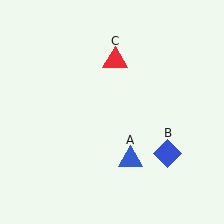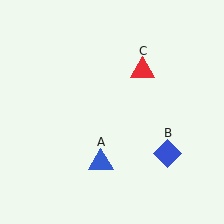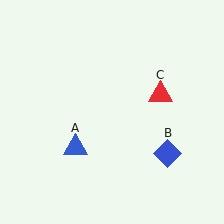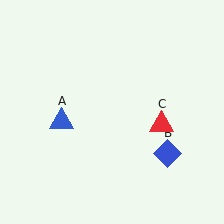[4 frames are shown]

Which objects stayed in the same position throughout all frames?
Blue diamond (object B) remained stationary.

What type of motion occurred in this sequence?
The blue triangle (object A), red triangle (object C) rotated clockwise around the center of the scene.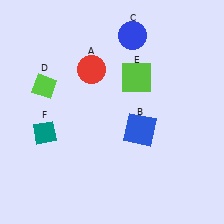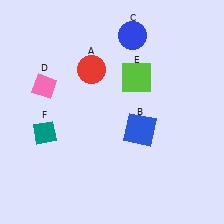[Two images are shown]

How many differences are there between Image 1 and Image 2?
There is 1 difference between the two images.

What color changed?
The diamond (D) changed from lime in Image 1 to pink in Image 2.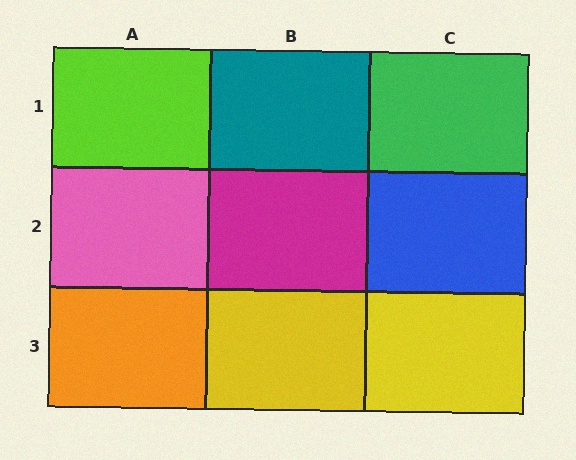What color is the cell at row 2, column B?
Magenta.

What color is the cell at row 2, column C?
Blue.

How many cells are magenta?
1 cell is magenta.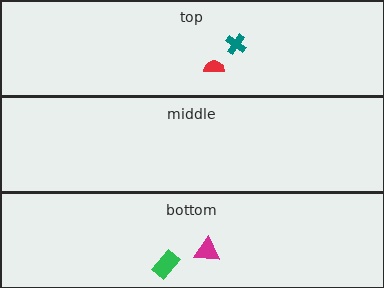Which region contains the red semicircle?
The top region.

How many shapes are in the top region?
2.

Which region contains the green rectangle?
The bottom region.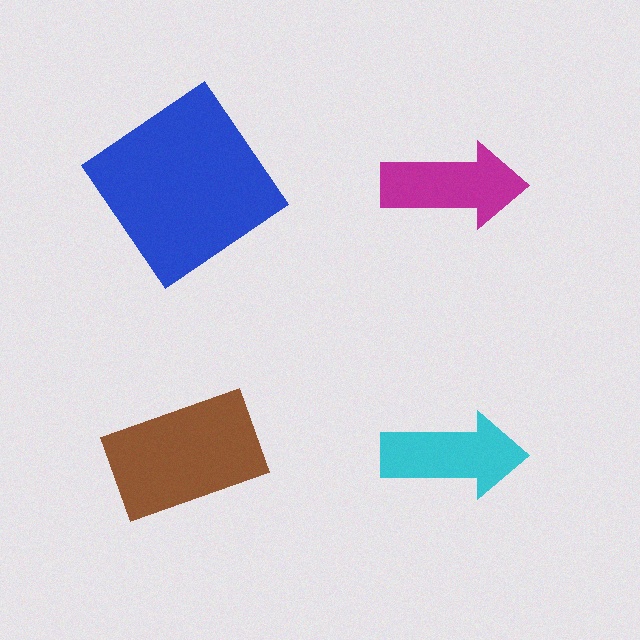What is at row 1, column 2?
A magenta arrow.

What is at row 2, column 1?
A brown rectangle.